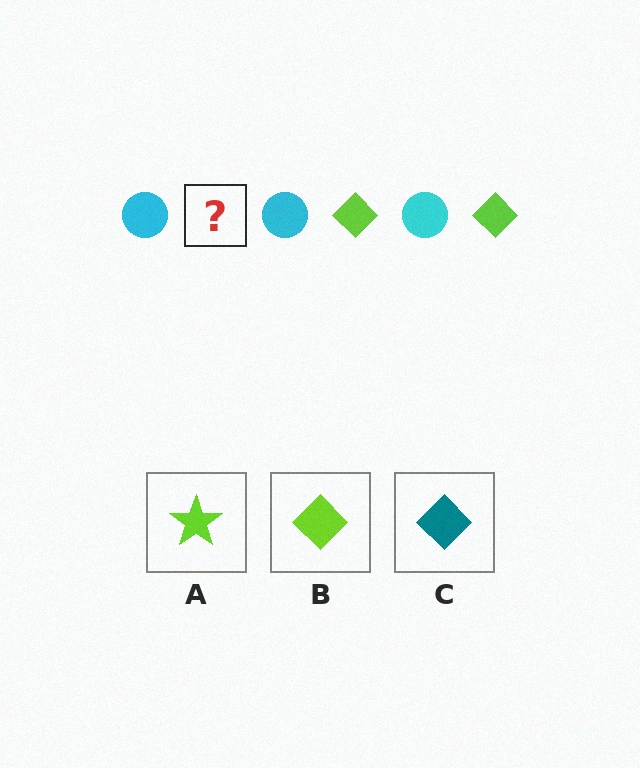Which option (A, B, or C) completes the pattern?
B.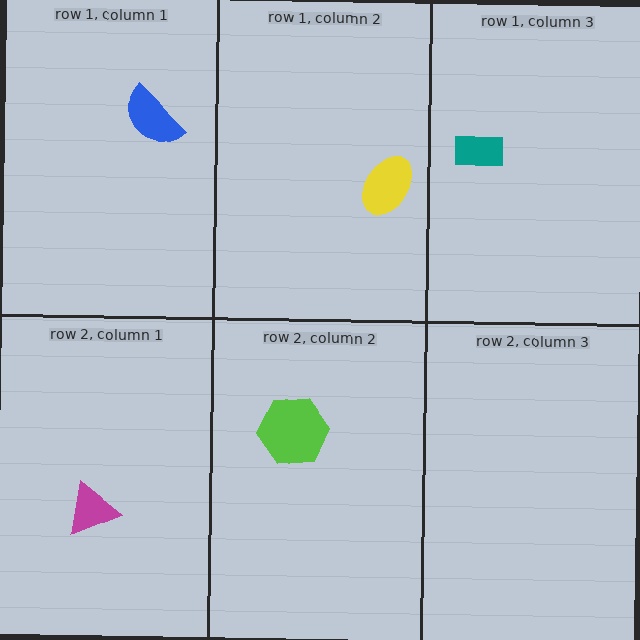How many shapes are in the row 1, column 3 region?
1.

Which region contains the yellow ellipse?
The row 1, column 2 region.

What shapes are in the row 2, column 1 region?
The magenta triangle.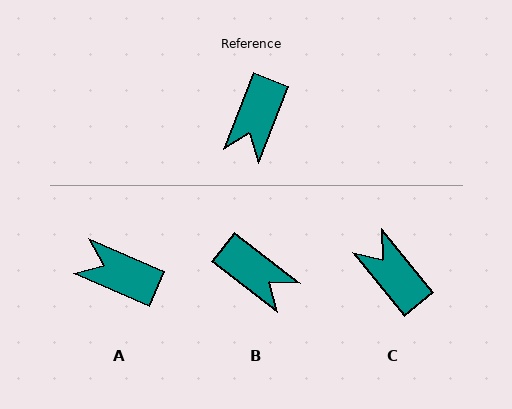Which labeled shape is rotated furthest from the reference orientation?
C, about 120 degrees away.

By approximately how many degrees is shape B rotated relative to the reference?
Approximately 73 degrees counter-clockwise.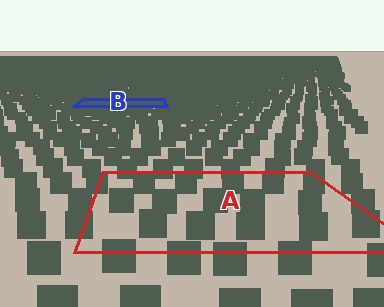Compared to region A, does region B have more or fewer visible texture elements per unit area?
Region B has more texture elements per unit area — they are packed more densely because it is farther away.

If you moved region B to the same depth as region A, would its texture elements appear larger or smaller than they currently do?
They would appear larger. At a closer depth, the same texture elements are projected at a bigger on-screen size.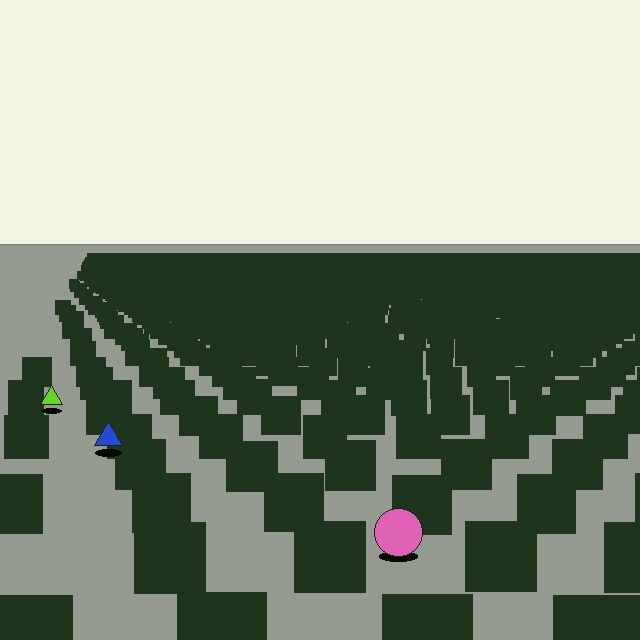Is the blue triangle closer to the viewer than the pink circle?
No. The pink circle is closer — you can tell from the texture gradient: the ground texture is coarser near it.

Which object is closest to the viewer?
The pink circle is closest. The texture marks near it are larger and more spread out.